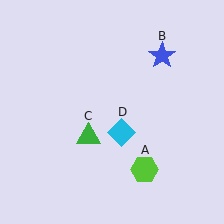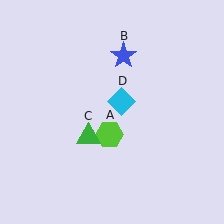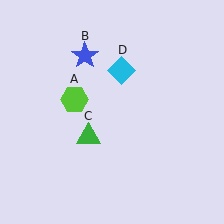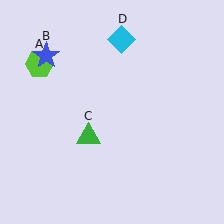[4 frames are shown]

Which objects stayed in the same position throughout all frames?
Green triangle (object C) remained stationary.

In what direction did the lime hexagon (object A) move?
The lime hexagon (object A) moved up and to the left.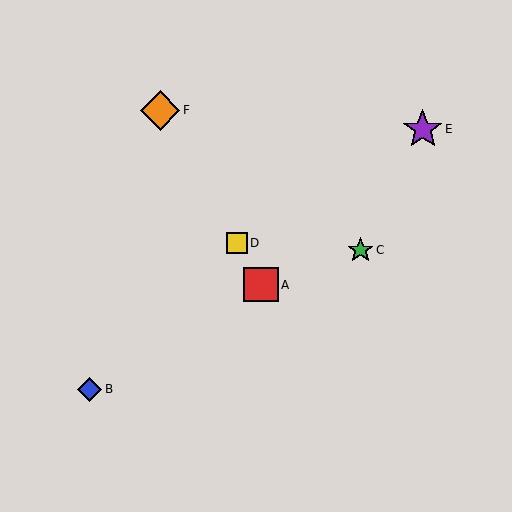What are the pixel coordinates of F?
Object F is at (160, 110).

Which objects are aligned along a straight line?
Objects A, D, F are aligned along a straight line.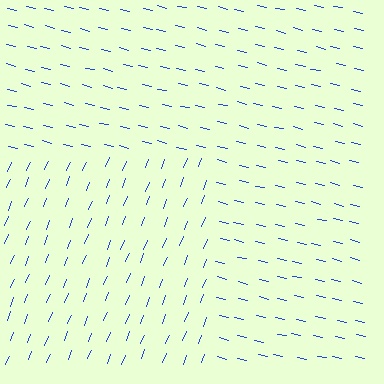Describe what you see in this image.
The image is filled with small blue line segments. A rectangle region in the image has lines oriented differently from the surrounding lines, creating a visible texture boundary.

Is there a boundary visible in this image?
Yes, there is a texture boundary formed by a change in line orientation.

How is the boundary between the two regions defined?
The boundary is defined purely by a change in line orientation (approximately 82 degrees difference). All lines are the same color and thickness.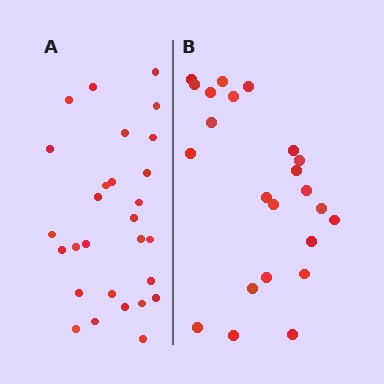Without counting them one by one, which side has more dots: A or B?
Region A (the left region) has more dots.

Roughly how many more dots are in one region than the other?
Region A has about 5 more dots than region B.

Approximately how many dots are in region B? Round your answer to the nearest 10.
About 20 dots. (The exact count is 23, which rounds to 20.)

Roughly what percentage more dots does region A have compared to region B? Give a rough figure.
About 20% more.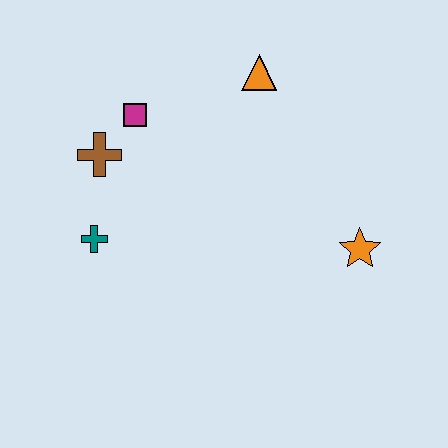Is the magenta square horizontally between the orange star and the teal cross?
Yes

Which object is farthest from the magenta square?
The orange star is farthest from the magenta square.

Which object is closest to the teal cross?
The brown cross is closest to the teal cross.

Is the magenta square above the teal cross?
Yes